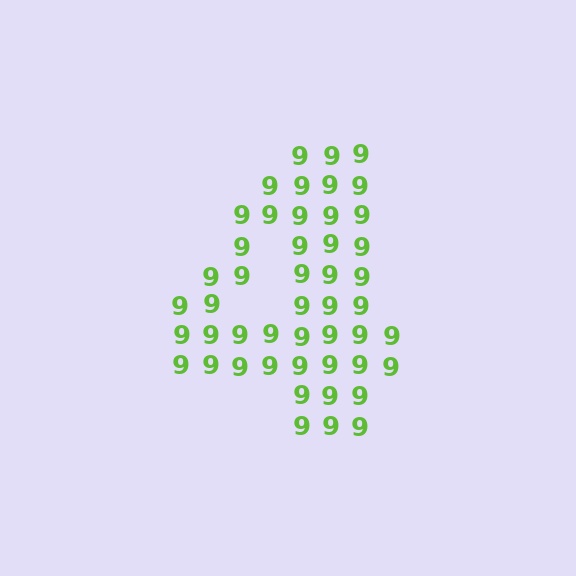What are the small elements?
The small elements are digit 9's.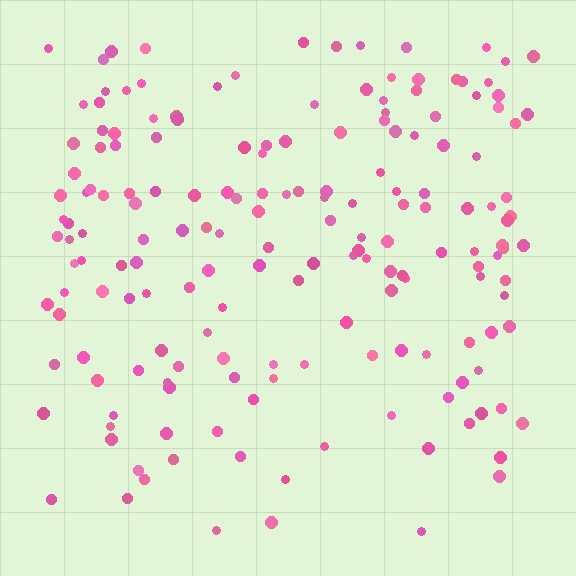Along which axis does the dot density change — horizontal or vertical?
Vertical.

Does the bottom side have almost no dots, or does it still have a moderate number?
Still a moderate number, just noticeably fewer than the top.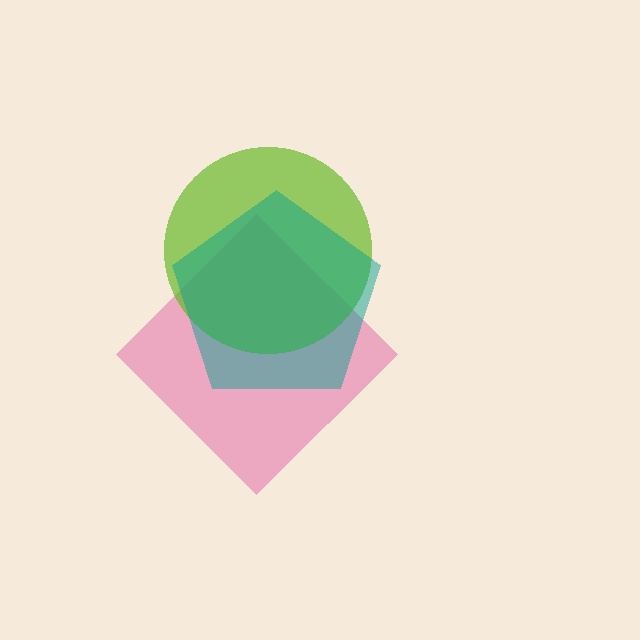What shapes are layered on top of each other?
The layered shapes are: a pink diamond, a lime circle, a teal pentagon.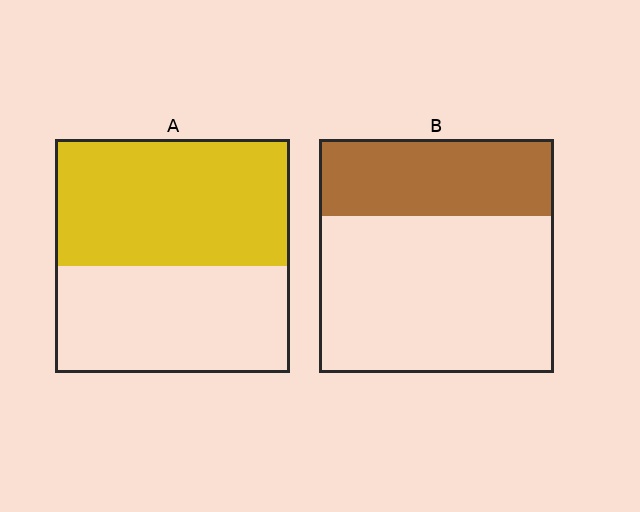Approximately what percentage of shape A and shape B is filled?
A is approximately 55% and B is approximately 35%.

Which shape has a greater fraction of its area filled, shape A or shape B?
Shape A.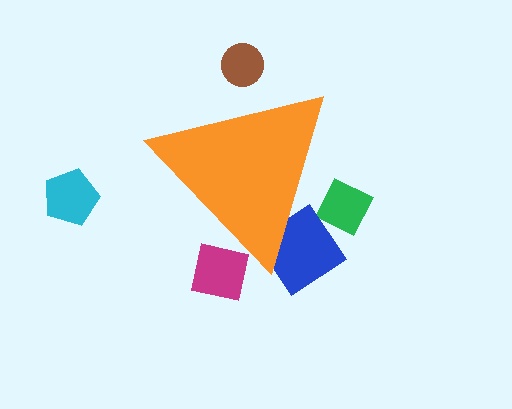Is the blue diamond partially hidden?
Yes, the blue diamond is partially hidden behind the orange triangle.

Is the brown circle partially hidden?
Yes, the brown circle is partially hidden behind the orange triangle.